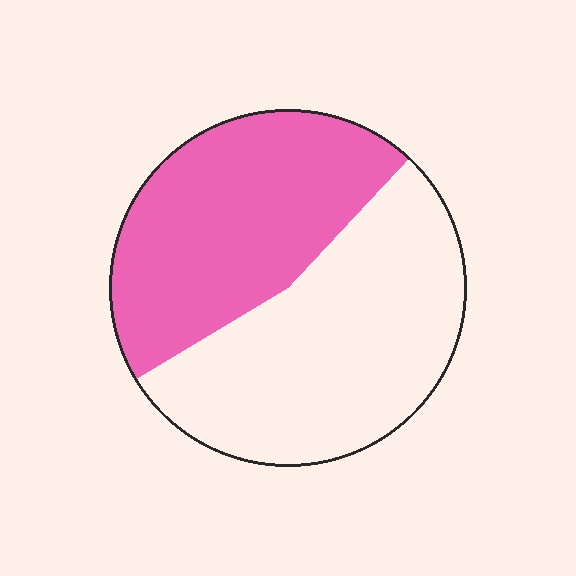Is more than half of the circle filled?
No.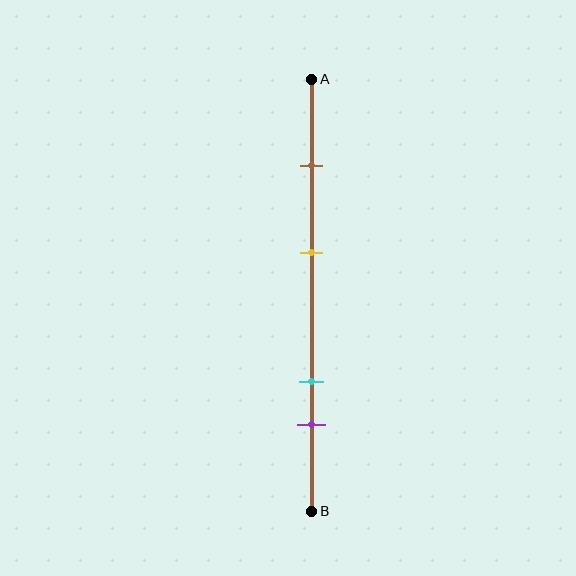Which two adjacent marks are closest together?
The cyan and purple marks are the closest adjacent pair.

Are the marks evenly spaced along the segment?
No, the marks are not evenly spaced.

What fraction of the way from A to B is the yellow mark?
The yellow mark is approximately 40% (0.4) of the way from A to B.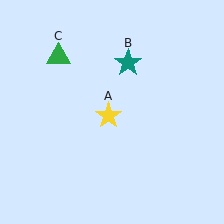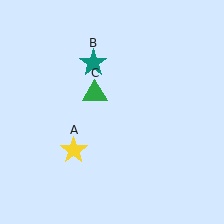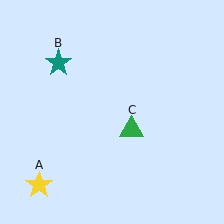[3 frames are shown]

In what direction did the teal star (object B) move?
The teal star (object B) moved left.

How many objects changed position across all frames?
3 objects changed position: yellow star (object A), teal star (object B), green triangle (object C).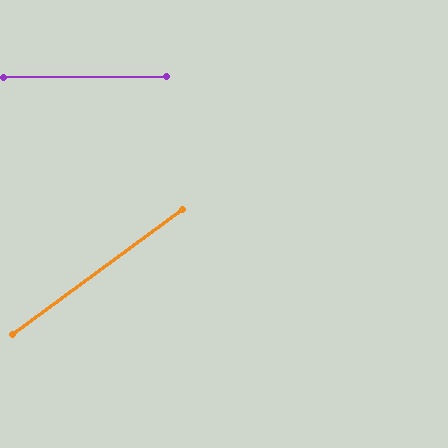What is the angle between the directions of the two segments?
Approximately 36 degrees.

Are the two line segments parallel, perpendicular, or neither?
Neither parallel nor perpendicular — they differ by about 36°.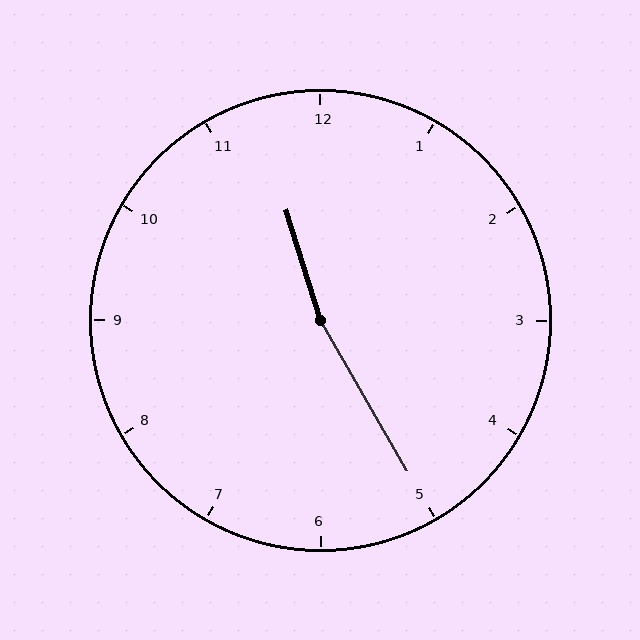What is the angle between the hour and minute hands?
Approximately 168 degrees.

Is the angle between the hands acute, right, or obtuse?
It is obtuse.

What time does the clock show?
11:25.